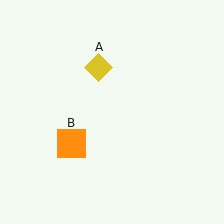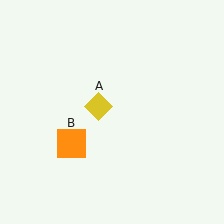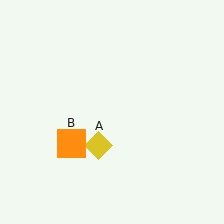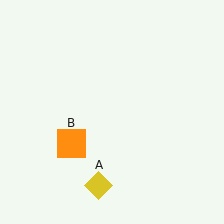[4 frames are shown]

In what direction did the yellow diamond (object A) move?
The yellow diamond (object A) moved down.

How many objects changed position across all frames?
1 object changed position: yellow diamond (object A).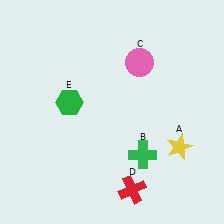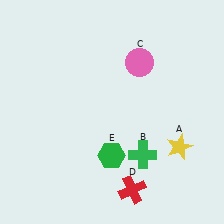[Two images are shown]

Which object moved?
The green hexagon (E) moved down.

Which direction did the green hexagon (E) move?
The green hexagon (E) moved down.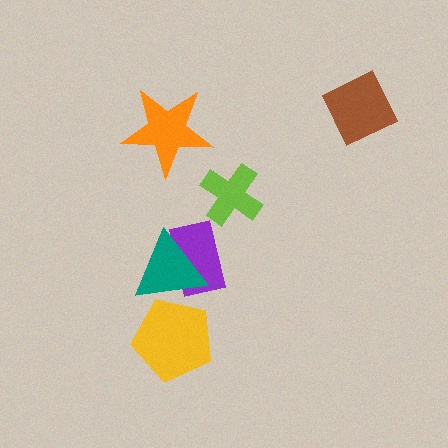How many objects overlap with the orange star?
0 objects overlap with the orange star.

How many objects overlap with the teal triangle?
2 objects overlap with the teal triangle.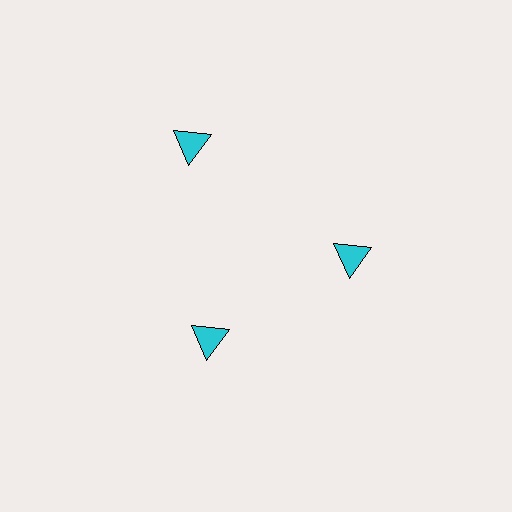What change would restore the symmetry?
The symmetry would be restored by moving it inward, back onto the ring so that all 3 triangles sit at equal angles and equal distance from the center.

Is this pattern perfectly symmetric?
No. The 3 cyan triangles are arranged in a ring, but one element near the 11 o'clock position is pushed outward from the center, breaking the 3-fold rotational symmetry.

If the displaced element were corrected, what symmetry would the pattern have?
It would have 3-fold rotational symmetry — the pattern would map onto itself every 120 degrees.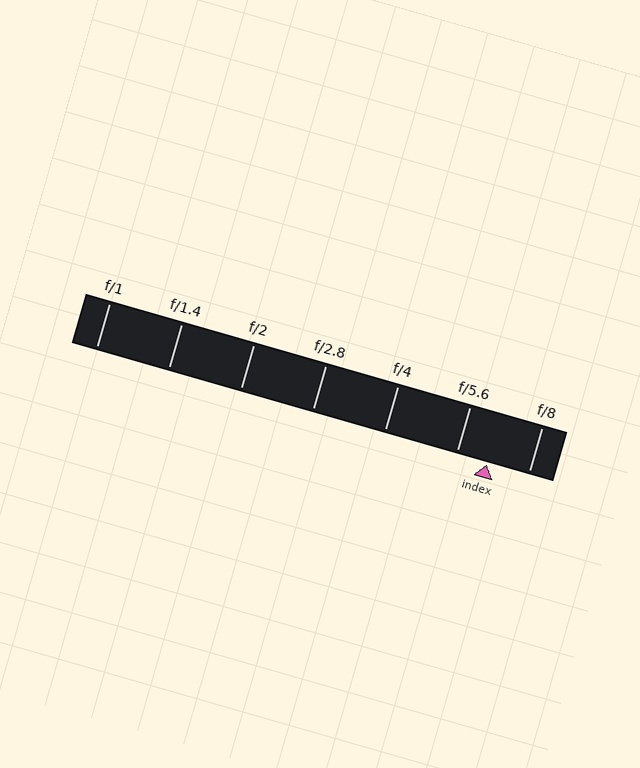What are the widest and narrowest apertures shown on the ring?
The widest aperture shown is f/1 and the narrowest is f/8.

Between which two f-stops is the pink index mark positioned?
The index mark is between f/5.6 and f/8.